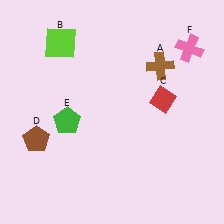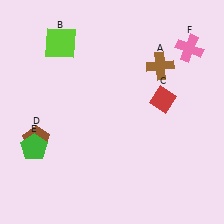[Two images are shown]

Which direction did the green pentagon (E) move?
The green pentagon (E) moved left.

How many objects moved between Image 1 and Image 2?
1 object moved between the two images.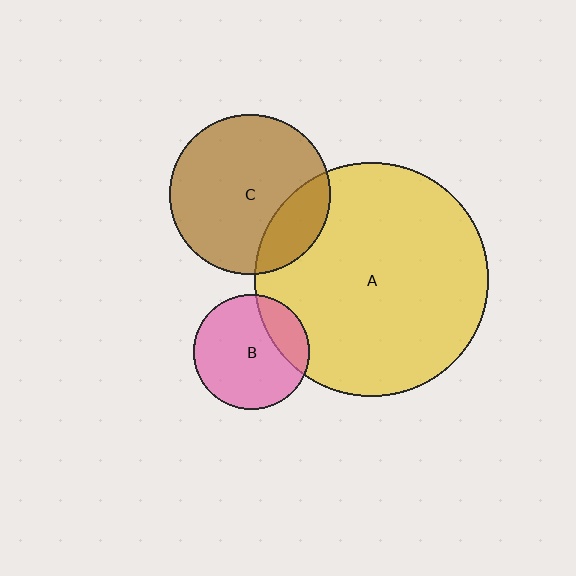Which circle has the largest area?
Circle A (yellow).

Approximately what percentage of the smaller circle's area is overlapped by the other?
Approximately 20%.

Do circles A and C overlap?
Yes.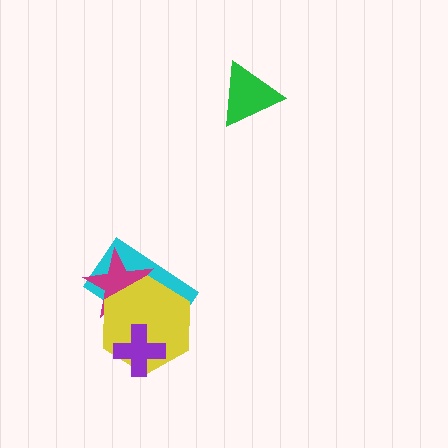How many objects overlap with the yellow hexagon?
3 objects overlap with the yellow hexagon.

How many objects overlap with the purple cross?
2 objects overlap with the purple cross.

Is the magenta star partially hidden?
Yes, it is partially covered by another shape.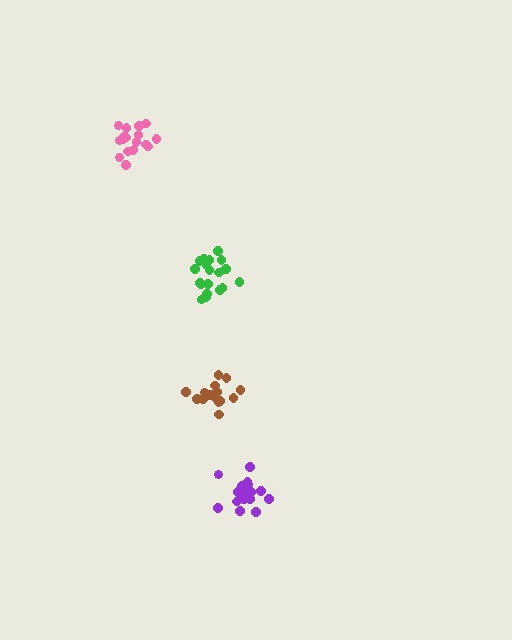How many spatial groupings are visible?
There are 4 spatial groupings.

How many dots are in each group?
Group 1: 19 dots, Group 2: 19 dots, Group 3: 18 dots, Group 4: 16 dots (72 total).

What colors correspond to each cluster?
The clusters are colored: green, purple, pink, brown.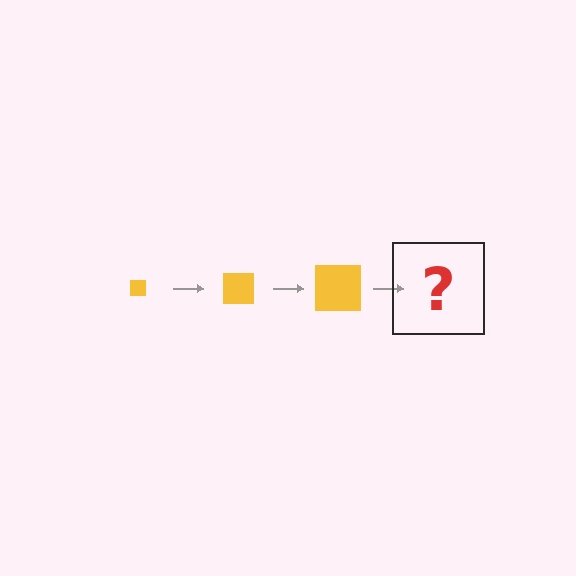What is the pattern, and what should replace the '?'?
The pattern is that the square gets progressively larger each step. The '?' should be a yellow square, larger than the previous one.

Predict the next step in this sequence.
The next step is a yellow square, larger than the previous one.